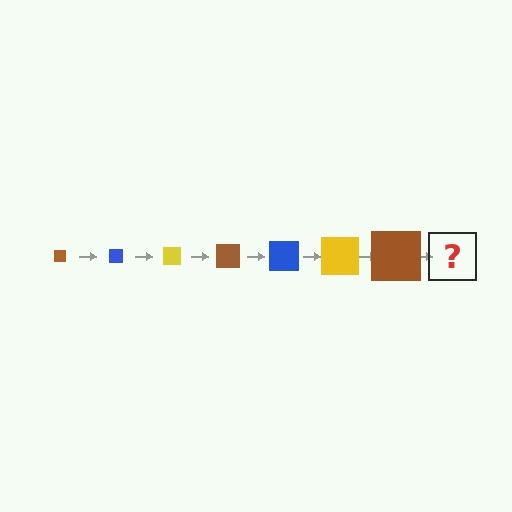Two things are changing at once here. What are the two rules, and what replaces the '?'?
The two rules are that the square grows larger each step and the color cycles through brown, blue, and yellow. The '?' should be a blue square, larger than the previous one.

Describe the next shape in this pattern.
It should be a blue square, larger than the previous one.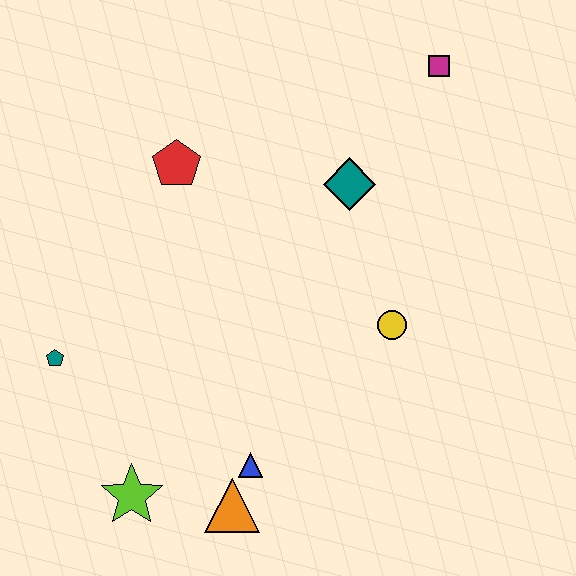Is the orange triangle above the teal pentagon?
No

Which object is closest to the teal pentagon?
The lime star is closest to the teal pentagon.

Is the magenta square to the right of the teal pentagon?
Yes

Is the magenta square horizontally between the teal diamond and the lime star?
No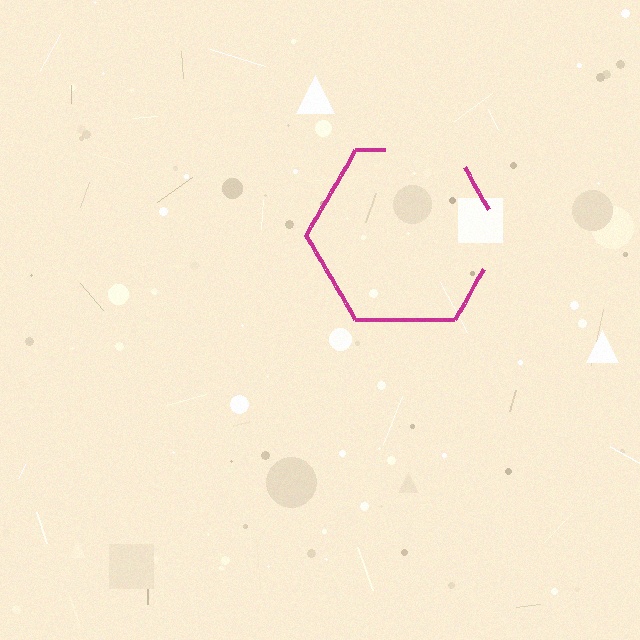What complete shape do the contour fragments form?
The contour fragments form a hexagon.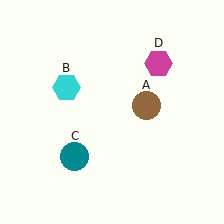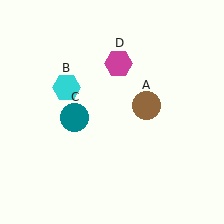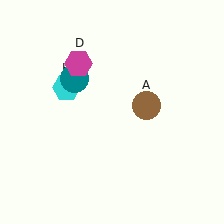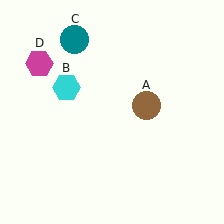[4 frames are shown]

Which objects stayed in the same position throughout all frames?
Brown circle (object A) and cyan hexagon (object B) remained stationary.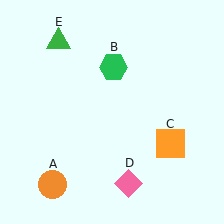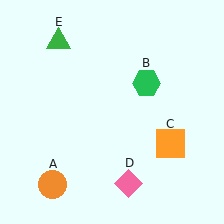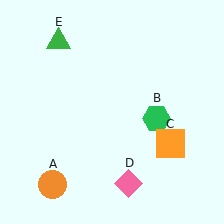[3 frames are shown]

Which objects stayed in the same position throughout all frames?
Orange circle (object A) and orange square (object C) and pink diamond (object D) and green triangle (object E) remained stationary.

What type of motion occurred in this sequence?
The green hexagon (object B) rotated clockwise around the center of the scene.